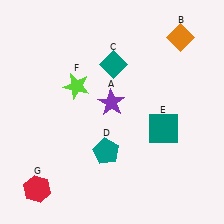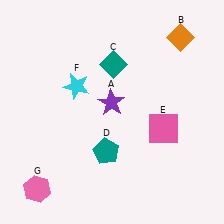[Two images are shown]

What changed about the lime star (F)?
In Image 1, F is lime. In Image 2, it changed to cyan.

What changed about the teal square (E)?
In Image 1, E is teal. In Image 2, it changed to pink.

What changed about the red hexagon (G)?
In Image 1, G is red. In Image 2, it changed to pink.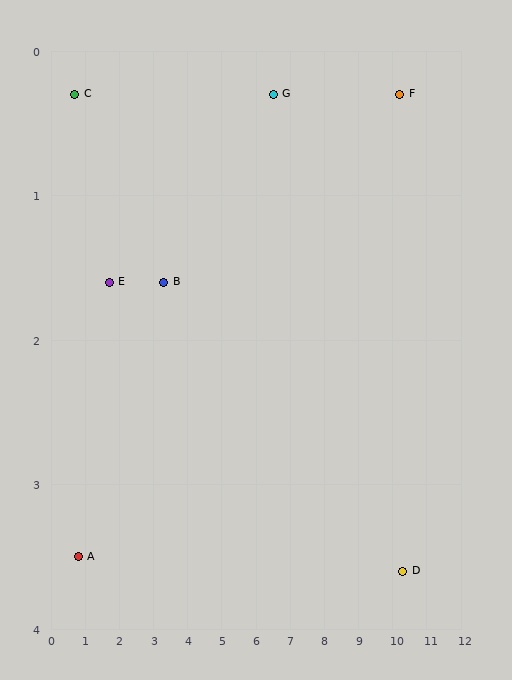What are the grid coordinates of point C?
Point C is at approximately (0.7, 0.3).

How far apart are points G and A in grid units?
Points G and A are about 6.5 grid units apart.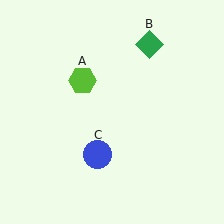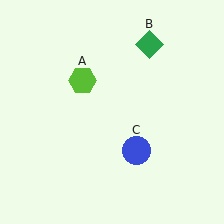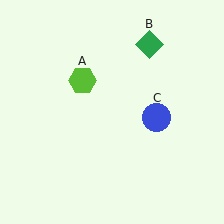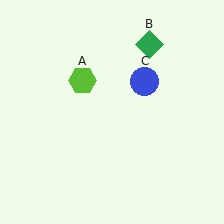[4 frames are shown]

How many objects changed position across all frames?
1 object changed position: blue circle (object C).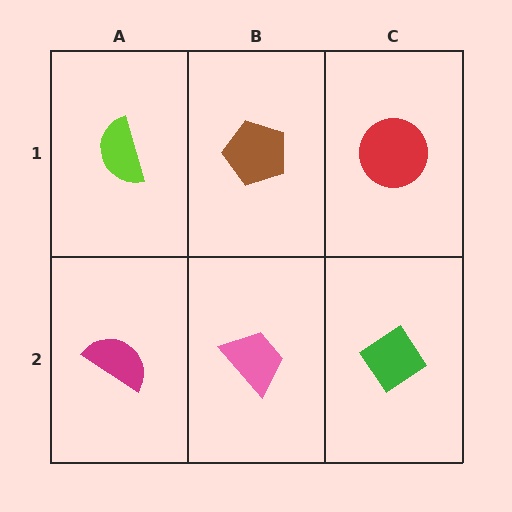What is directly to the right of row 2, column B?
A green diamond.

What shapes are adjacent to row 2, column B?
A brown pentagon (row 1, column B), a magenta semicircle (row 2, column A), a green diamond (row 2, column C).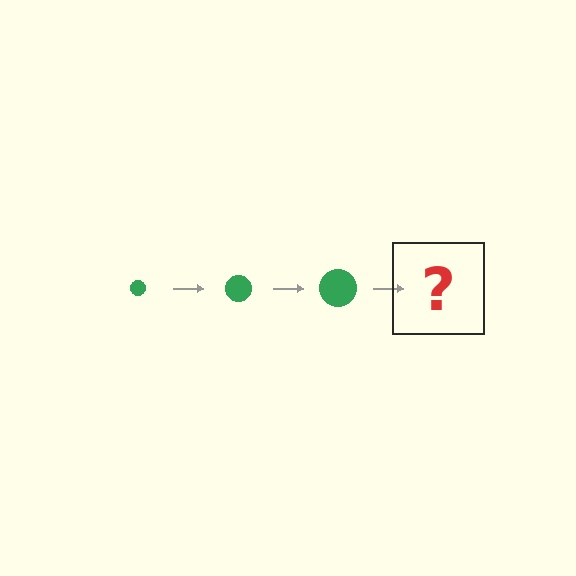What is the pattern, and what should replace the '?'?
The pattern is that the circle gets progressively larger each step. The '?' should be a green circle, larger than the previous one.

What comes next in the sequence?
The next element should be a green circle, larger than the previous one.